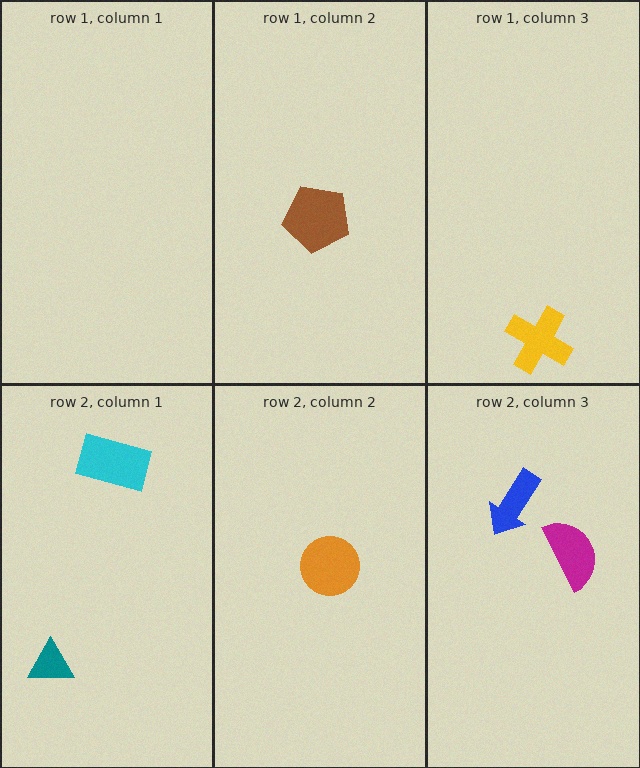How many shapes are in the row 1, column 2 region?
1.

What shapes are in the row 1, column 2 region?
The brown pentagon.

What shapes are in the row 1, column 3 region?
The yellow cross.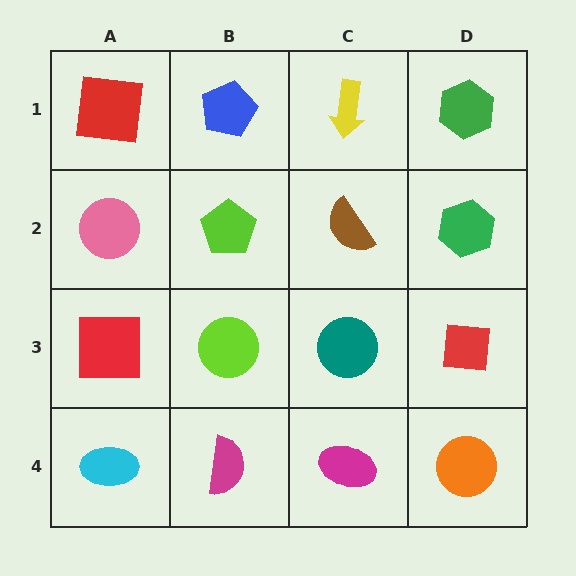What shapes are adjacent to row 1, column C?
A brown semicircle (row 2, column C), a blue pentagon (row 1, column B), a green hexagon (row 1, column D).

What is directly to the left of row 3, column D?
A teal circle.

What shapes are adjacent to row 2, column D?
A green hexagon (row 1, column D), a red square (row 3, column D), a brown semicircle (row 2, column C).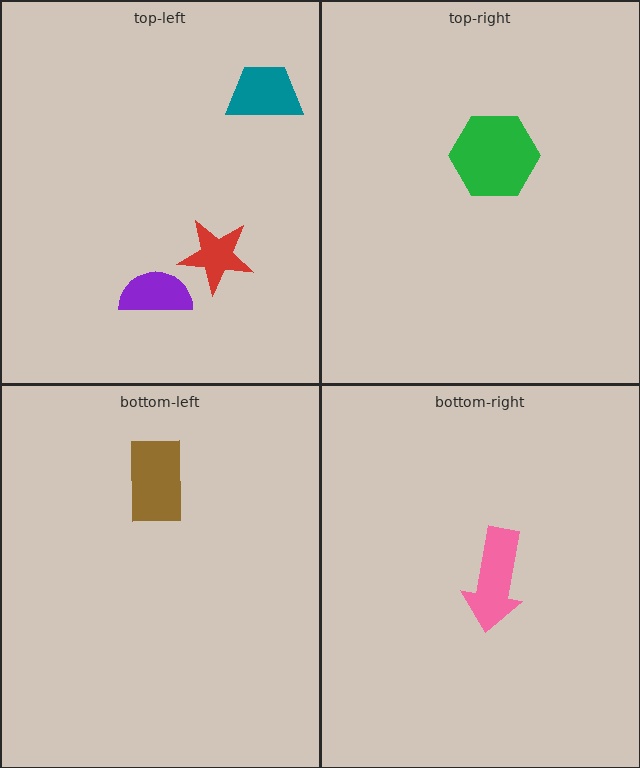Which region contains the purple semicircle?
The top-left region.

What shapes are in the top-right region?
The green hexagon.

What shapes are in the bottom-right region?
The pink arrow.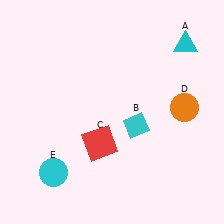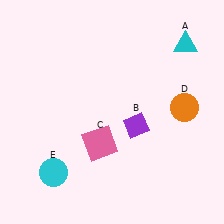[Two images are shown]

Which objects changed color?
B changed from cyan to purple. C changed from red to pink.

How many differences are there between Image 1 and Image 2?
There are 2 differences between the two images.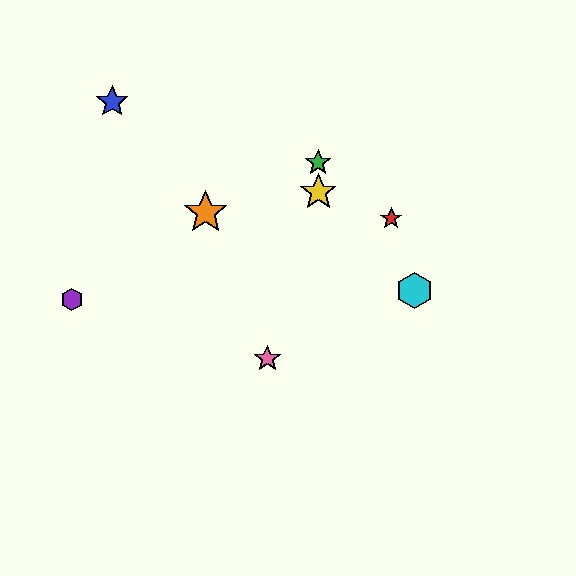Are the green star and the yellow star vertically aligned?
Yes, both are at x≈318.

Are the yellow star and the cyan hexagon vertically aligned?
No, the yellow star is at x≈318 and the cyan hexagon is at x≈414.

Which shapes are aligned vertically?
The green star, the yellow star are aligned vertically.